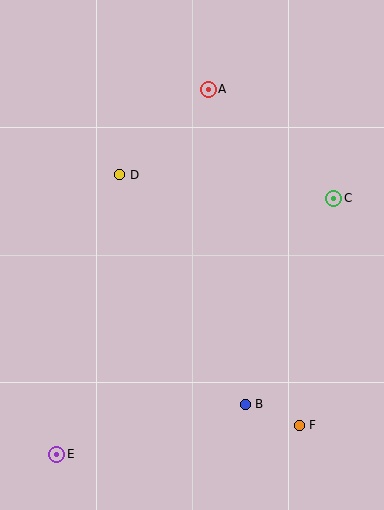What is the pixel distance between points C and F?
The distance between C and F is 230 pixels.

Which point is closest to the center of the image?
Point D at (120, 175) is closest to the center.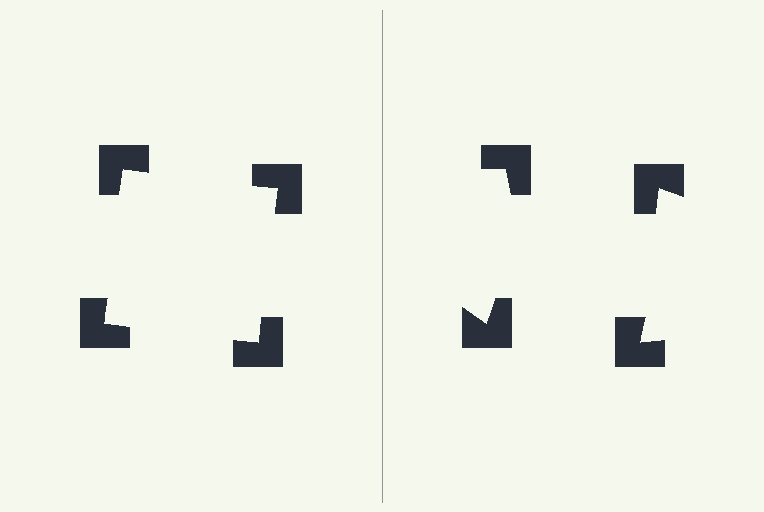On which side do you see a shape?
An illusory square appears on the left side. On the right side the wedge cuts are rotated, so no coherent shape forms.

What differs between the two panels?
The notched squares are positioned identically on both sides; only the wedge orientations differ. On the left they align to a square; on the right they are misaligned.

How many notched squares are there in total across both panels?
8 — 4 on each side.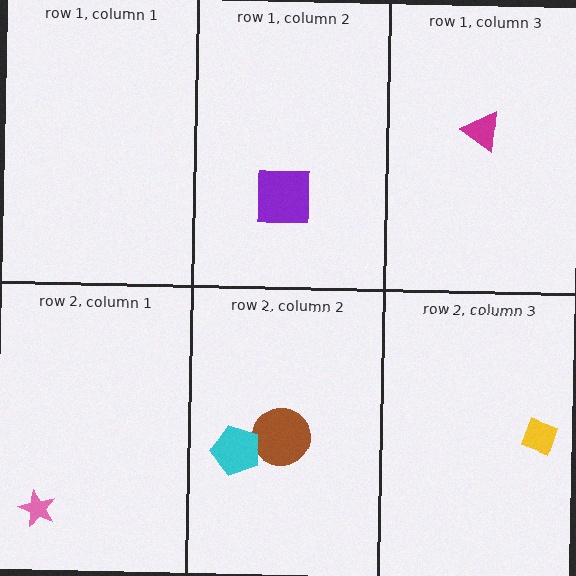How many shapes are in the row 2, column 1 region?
1.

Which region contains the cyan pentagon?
The row 2, column 2 region.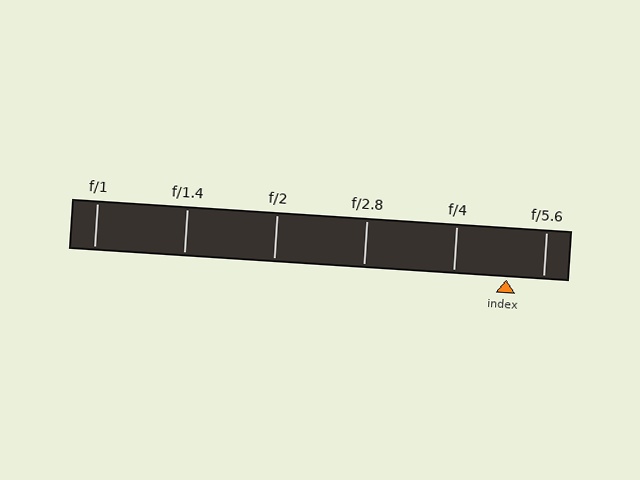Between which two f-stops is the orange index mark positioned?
The index mark is between f/4 and f/5.6.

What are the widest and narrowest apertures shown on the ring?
The widest aperture shown is f/1 and the narrowest is f/5.6.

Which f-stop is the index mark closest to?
The index mark is closest to f/5.6.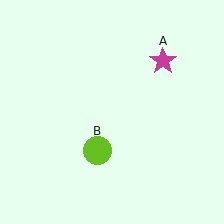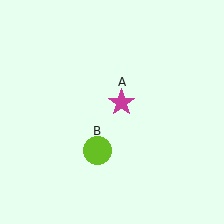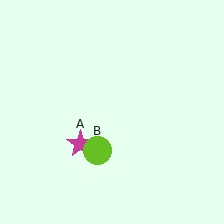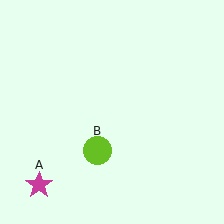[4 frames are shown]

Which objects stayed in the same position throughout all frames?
Lime circle (object B) remained stationary.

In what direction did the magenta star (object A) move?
The magenta star (object A) moved down and to the left.